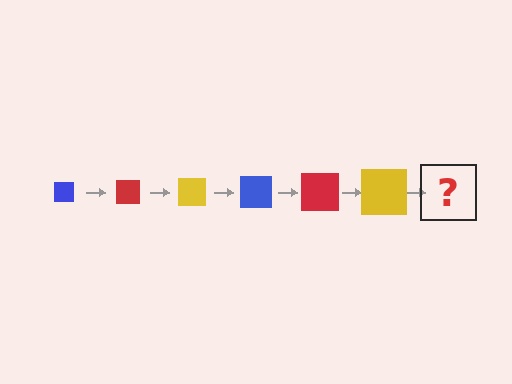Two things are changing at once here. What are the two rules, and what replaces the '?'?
The two rules are that the square grows larger each step and the color cycles through blue, red, and yellow. The '?' should be a blue square, larger than the previous one.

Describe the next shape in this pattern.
It should be a blue square, larger than the previous one.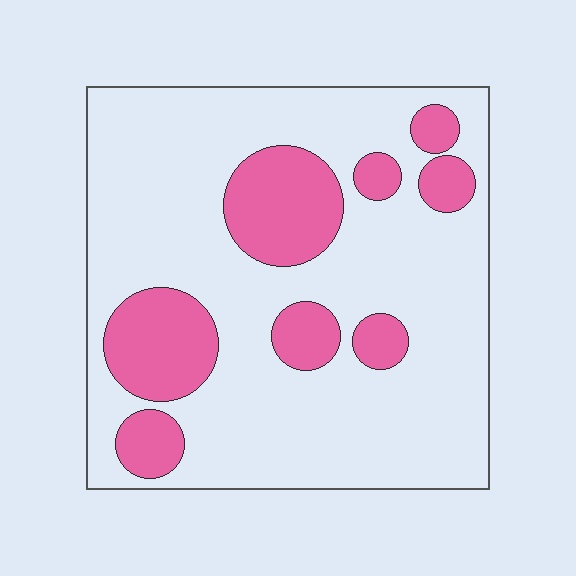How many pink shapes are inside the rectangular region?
8.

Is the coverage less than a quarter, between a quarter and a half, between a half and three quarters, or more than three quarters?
Less than a quarter.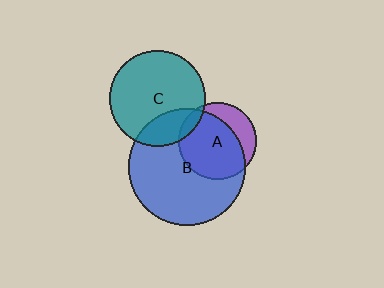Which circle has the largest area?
Circle B (blue).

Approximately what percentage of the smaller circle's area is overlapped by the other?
Approximately 10%.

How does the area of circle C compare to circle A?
Approximately 1.5 times.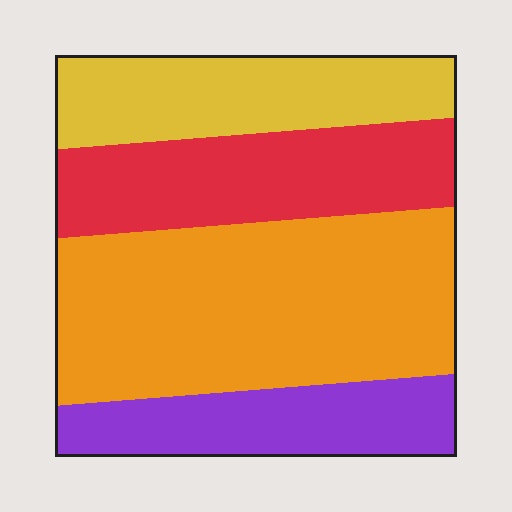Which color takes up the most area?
Orange, at roughly 40%.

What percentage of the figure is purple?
Purple takes up less than a quarter of the figure.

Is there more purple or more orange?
Orange.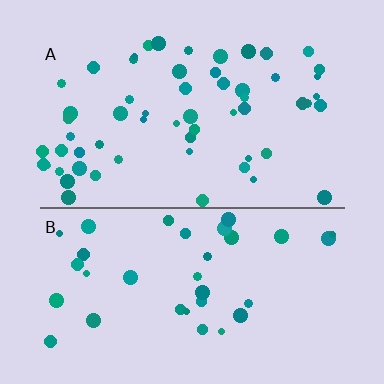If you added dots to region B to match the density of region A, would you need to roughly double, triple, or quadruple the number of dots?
Approximately double.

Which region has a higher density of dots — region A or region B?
A (the top).